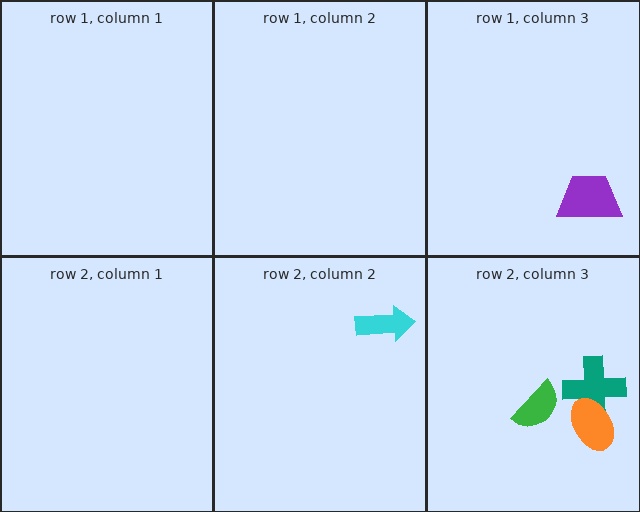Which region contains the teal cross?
The row 2, column 3 region.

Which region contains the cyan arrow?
The row 2, column 2 region.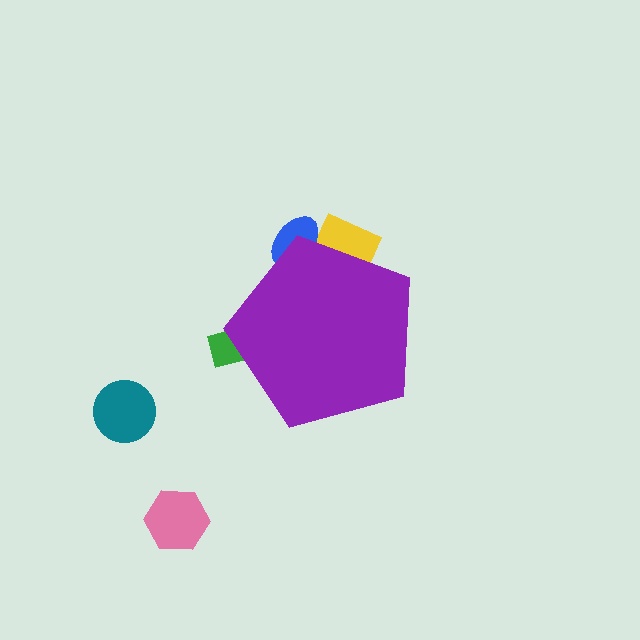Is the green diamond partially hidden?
Yes, the green diamond is partially hidden behind the purple pentagon.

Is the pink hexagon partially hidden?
No, the pink hexagon is fully visible.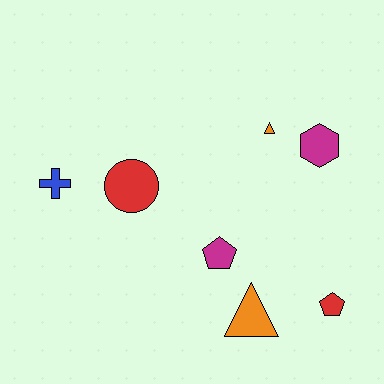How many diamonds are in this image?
There are no diamonds.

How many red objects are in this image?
There are 2 red objects.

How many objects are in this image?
There are 7 objects.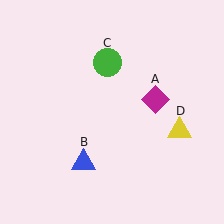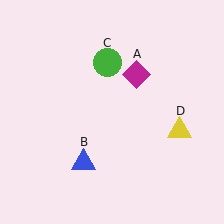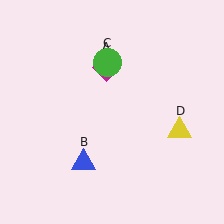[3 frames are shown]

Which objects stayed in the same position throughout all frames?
Blue triangle (object B) and green circle (object C) and yellow triangle (object D) remained stationary.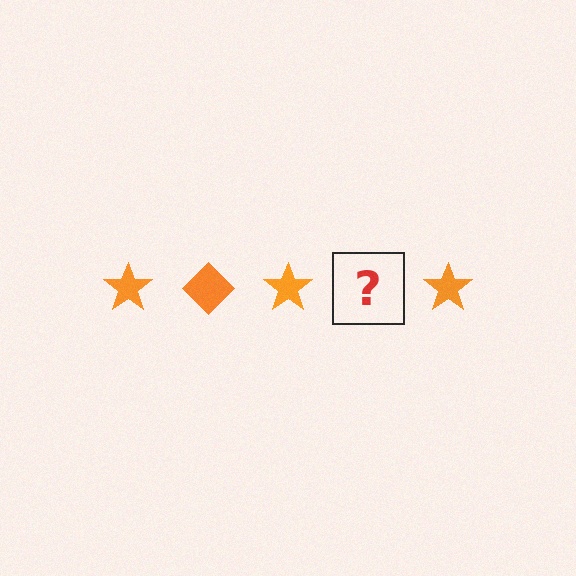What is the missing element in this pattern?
The missing element is an orange diamond.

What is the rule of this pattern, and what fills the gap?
The rule is that the pattern cycles through star, diamond shapes in orange. The gap should be filled with an orange diamond.